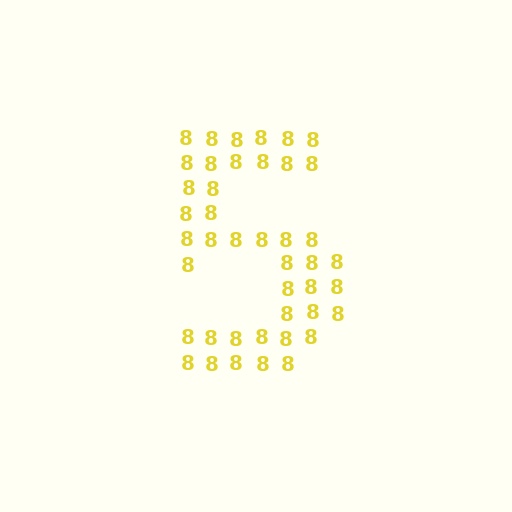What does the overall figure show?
The overall figure shows the digit 5.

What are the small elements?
The small elements are digit 8's.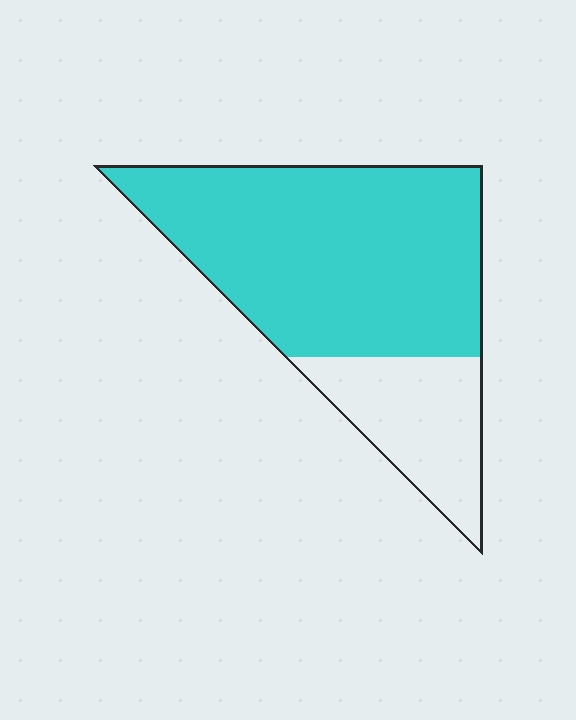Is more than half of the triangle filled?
Yes.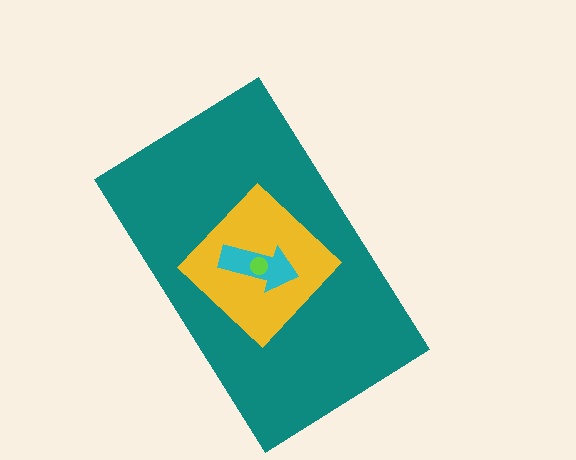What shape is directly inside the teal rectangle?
The yellow diamond.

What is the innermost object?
The lime circle.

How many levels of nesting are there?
4.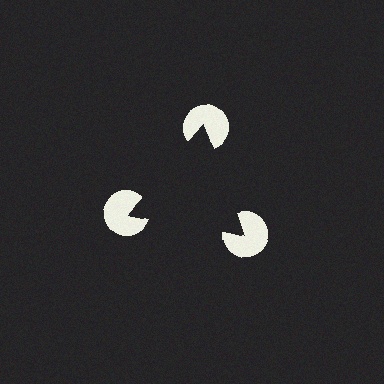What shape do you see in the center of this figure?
An illusory triangle — its edges are inferred from the aligned wedge cuts in the pac-man discs, not physically drawn.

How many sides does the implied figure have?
3 sides.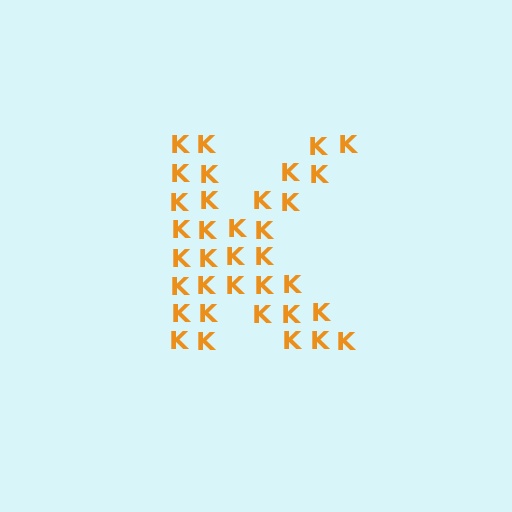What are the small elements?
The small elements are letter K's.